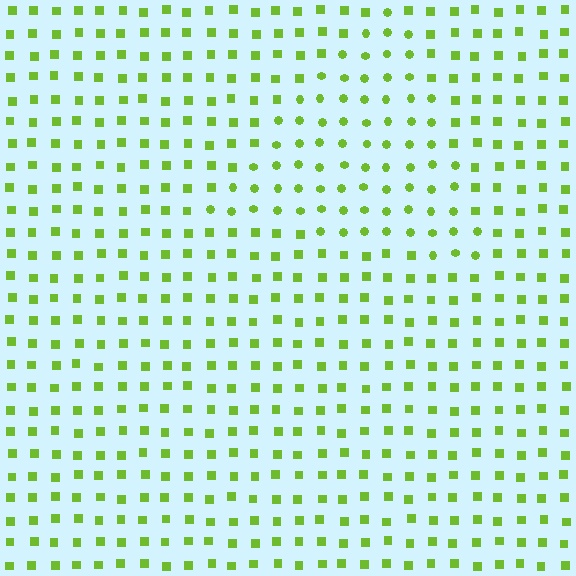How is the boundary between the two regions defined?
The boundary is defined by a change in element shape: circles inside vs. squares outside. All elements share the same color and spacing.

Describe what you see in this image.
The image is filled with small lime elements arranged in a uniform grid. A triangle-shaped region contains circles, while the surrounding area contains squares. The boundary is defined purely by the change in element shape.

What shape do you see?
I see a triangle.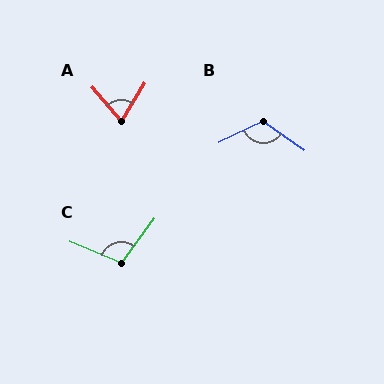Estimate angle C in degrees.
Approximately 104 degrees.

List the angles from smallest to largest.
A (71°), C (104°), B (120°).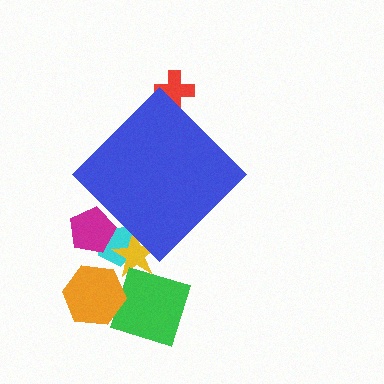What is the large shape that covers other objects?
A blue diamond.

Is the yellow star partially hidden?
Yes, the yellow star is partially hidden behind the blue diamond.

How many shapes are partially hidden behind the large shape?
4 shapes are partially hidden.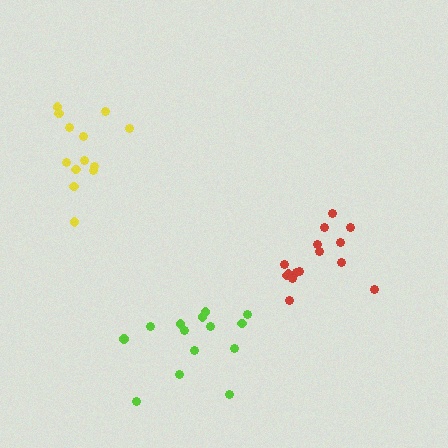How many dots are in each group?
Group 1: 15 dots, Group 2: 13 dots, Group 3: 14 dots (42 total).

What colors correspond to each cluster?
The clusters are colored: red, yellow, lime.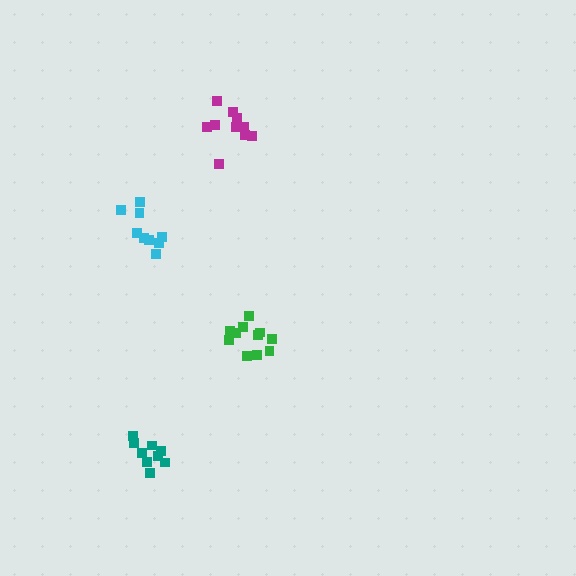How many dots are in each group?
Group 1: 9 dots, Group 2: 10 dots, Group 3: 9 dots, Group 4: 11 dots (39 total).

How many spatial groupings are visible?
There are 4 spatial groupings.